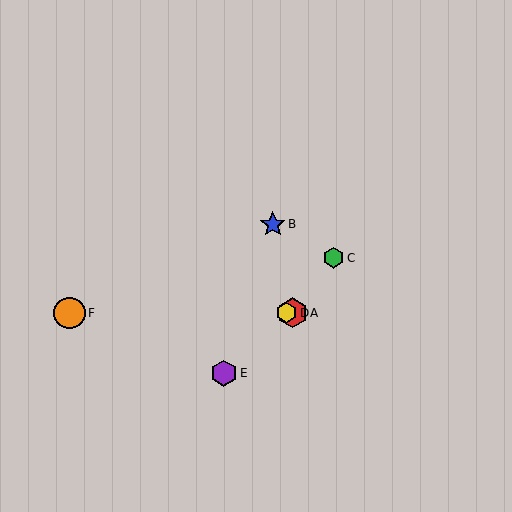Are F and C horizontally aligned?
No, F is at y≈313 and C is at y≈258.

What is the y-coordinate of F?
Object F is at y≈313.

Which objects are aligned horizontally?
Objects A, D, F are aligned horizontally.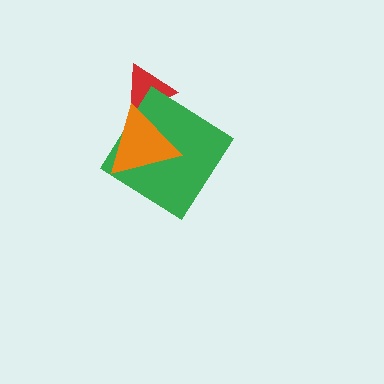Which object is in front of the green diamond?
The orange triangle is in front of the green diamond.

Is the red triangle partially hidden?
Yes, it is partially covered by another shape.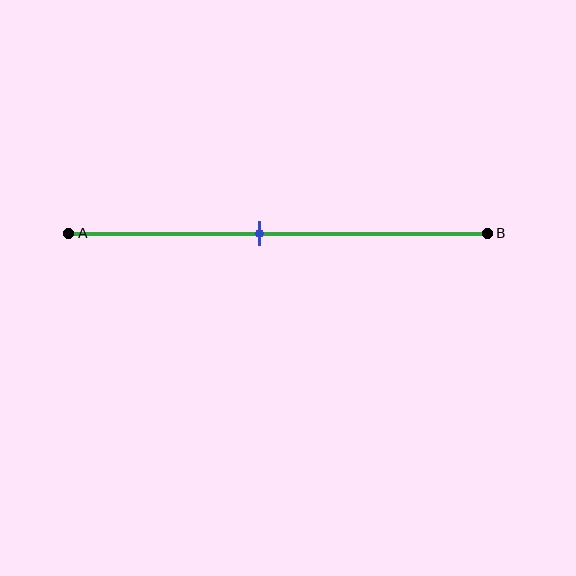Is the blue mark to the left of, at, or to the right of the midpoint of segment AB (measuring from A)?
The blue mark is to the left of the midpoint of segment AB.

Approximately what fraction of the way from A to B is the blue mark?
The blue mark is approximately 45% of the way from A to B.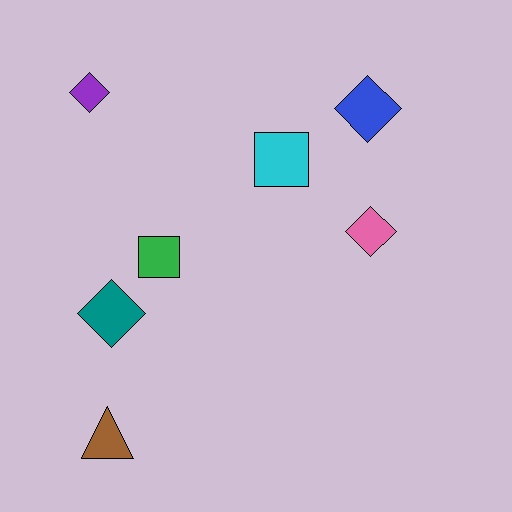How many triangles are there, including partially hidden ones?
There is 1 triangle.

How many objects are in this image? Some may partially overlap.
There are 7 objects.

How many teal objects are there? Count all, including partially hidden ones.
There is 1 teal object.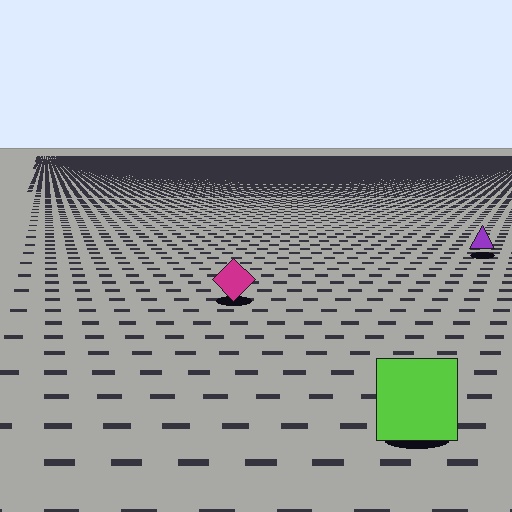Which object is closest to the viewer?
The lime square is closest. The texture marks near it are larger and more spread out.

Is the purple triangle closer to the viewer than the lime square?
No. The lime square is closer — you can tell from the texture gradient: the ground texture is coarser near it.